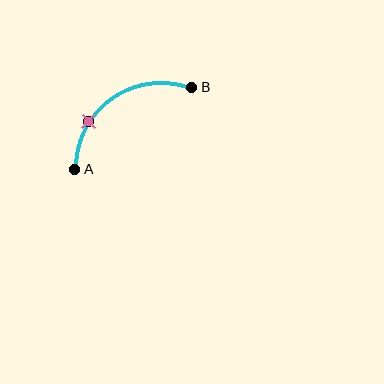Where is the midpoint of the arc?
The arc midpoint is the point on the curve farthest from the straight line joining A and B. It sits above and to the left of that line.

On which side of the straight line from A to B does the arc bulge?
The arc bulges above and to the left of the straight line connecting A and B.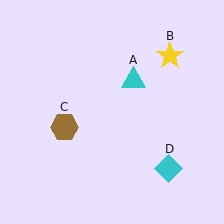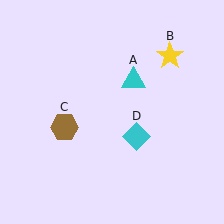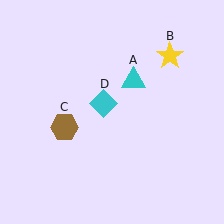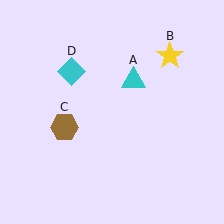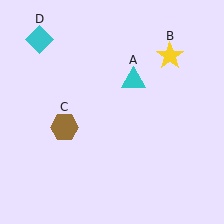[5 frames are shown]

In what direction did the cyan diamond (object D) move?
The cyan diamond (object D) moved up and to the left.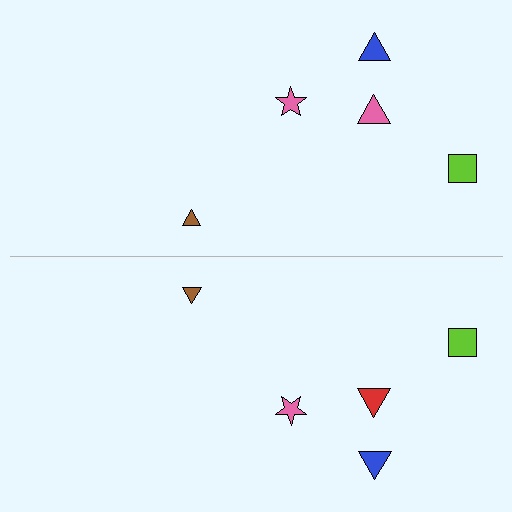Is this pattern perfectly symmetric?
No, the pattern is not perfectly symmetric. The red triangle on the bottom side breaks the symmetry — its mirror counterpart is pink.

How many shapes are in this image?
There are 10 shapes in this image.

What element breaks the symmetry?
The red triangle on the bottom side breaks the symmetry — its mirror counterpart is pink.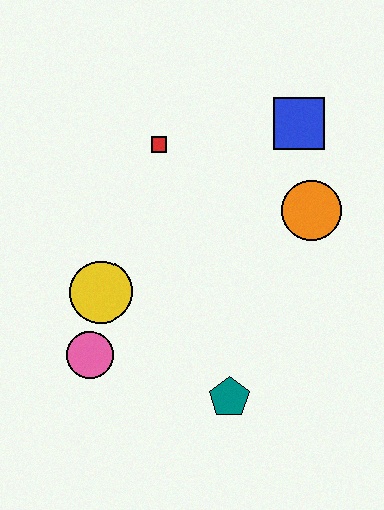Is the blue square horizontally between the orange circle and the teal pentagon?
Yes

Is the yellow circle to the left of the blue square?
Yes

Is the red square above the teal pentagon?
Yes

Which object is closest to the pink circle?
The yellow circle is closest to the pink circle.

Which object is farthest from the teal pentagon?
The blue square is farthest from the teal pentagon.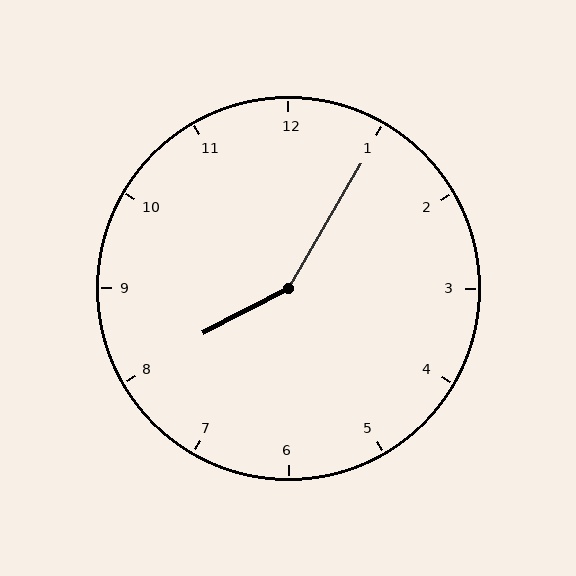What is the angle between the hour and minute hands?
Approximately 148 degrees.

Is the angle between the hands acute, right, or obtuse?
It is obtuse.